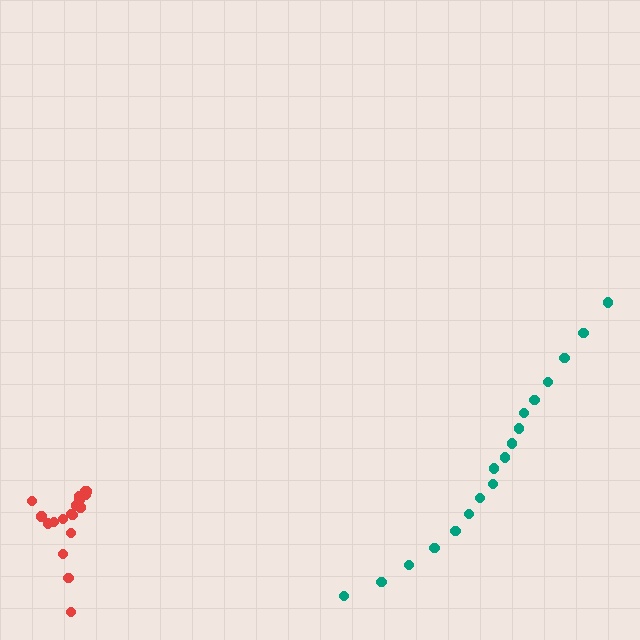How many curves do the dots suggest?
There are 2 distinct paths.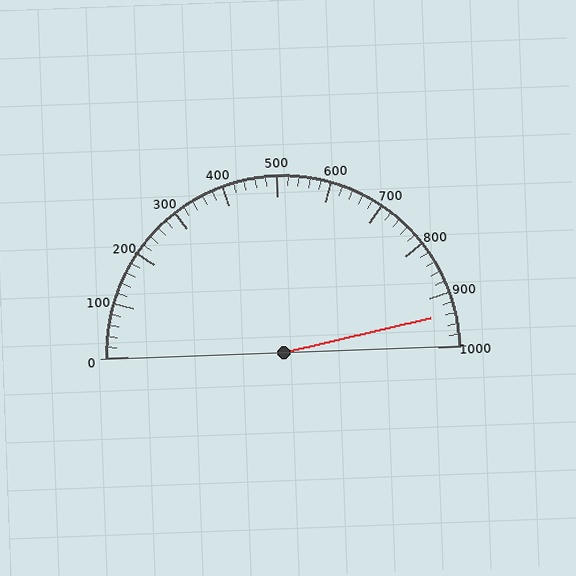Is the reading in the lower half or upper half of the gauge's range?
The reading is in the upper half of the range (0 to 1000).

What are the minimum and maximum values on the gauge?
The gauge ranges from 0 to 1000.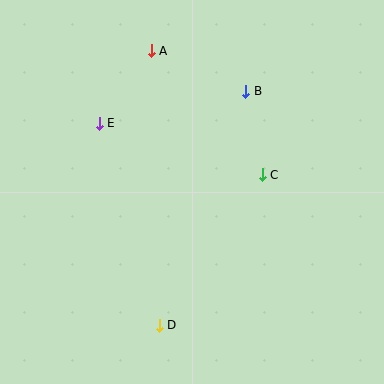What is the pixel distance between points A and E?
The distance between A and E is 89 pixels.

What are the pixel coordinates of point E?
Point E is at (99, 123).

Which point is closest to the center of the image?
Point C at (262, 175) is closest to the center.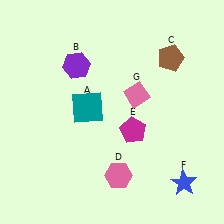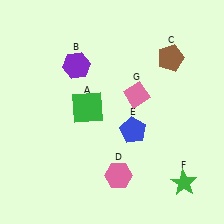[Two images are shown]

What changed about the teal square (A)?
In Image 1, A is teal. In Image 2, it changed to green.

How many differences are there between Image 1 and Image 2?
There are 3 differences between the two images.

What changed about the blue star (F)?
In Image 1, F is blue. In Image 2, it changed to green.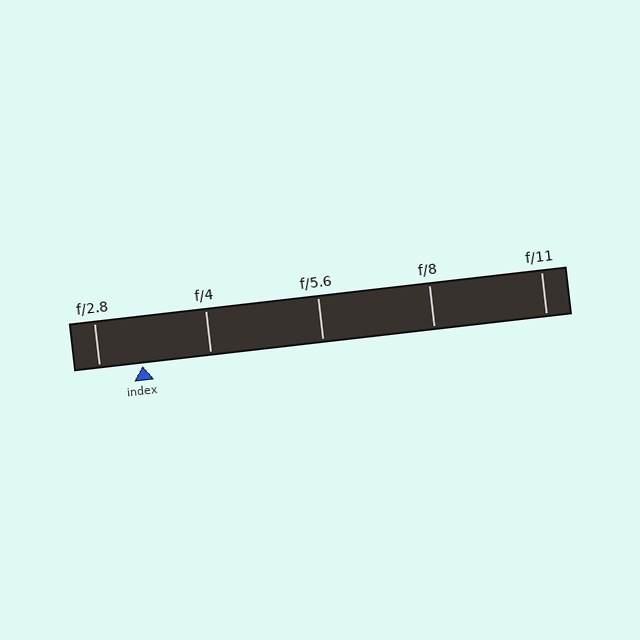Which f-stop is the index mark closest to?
The index mark is closest to f/2.8.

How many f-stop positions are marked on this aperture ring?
There are 5 f-stop positions marked.